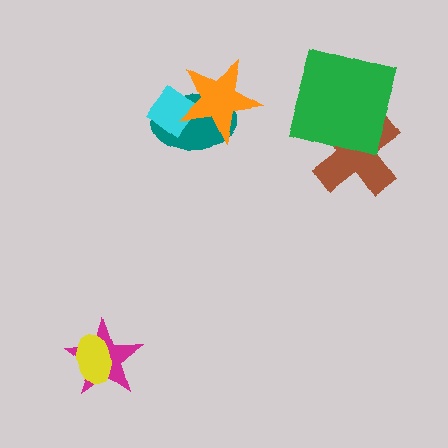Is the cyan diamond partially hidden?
Yes, it is partially covered by another shape.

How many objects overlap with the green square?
1 object overlaps with the green square.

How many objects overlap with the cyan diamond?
2 objects overlap with the cyan diamond.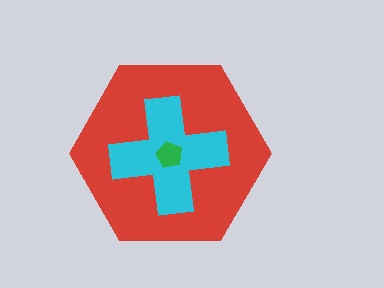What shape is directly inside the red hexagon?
The cyan cross.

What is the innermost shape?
The green pentagon.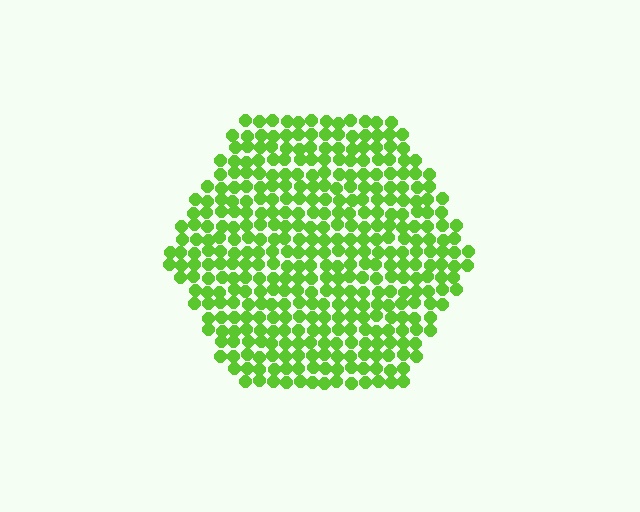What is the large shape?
The large shape is a hexagon.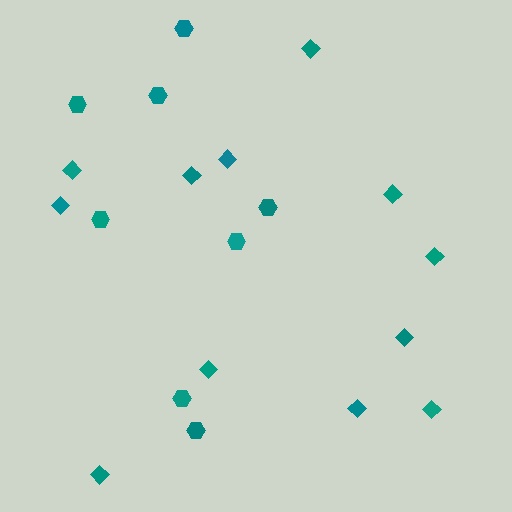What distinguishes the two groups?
There are 2 groups: one group of diamonds (12) and one group of hexagons (8).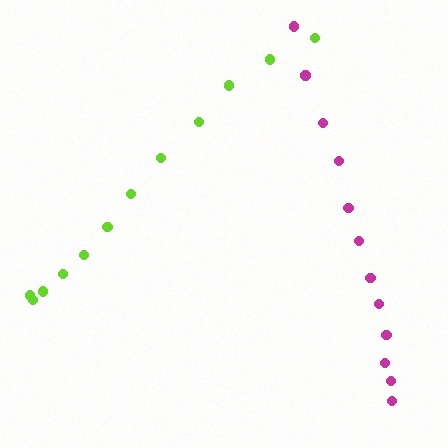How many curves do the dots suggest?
There are 2 distinct paths.